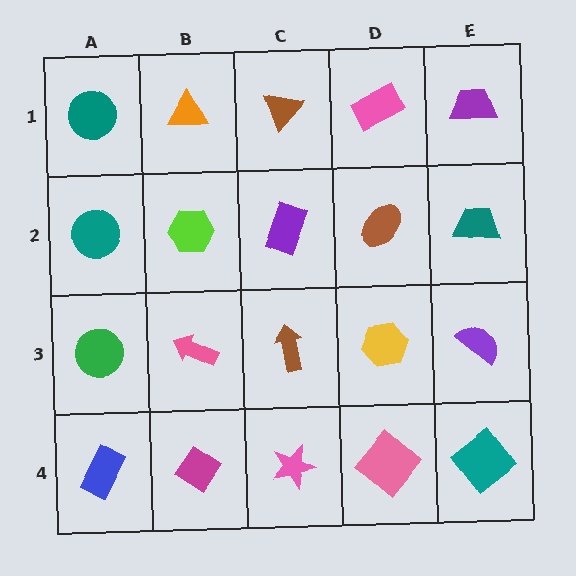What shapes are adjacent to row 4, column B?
A pink arrow (row 3, column B), a blue rectangle (row 4, column A), a pink star (row 4, column C).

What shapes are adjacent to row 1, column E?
A teal trapezoid (row 2, column E), a pink rectangle (row 1, column D).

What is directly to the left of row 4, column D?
A pink star.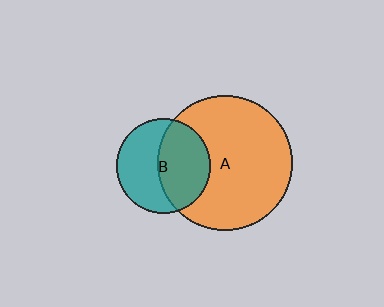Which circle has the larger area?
Circle A (orange).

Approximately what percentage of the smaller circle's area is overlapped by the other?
Approximately 50%.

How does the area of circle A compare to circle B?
Approximately 2.0 times.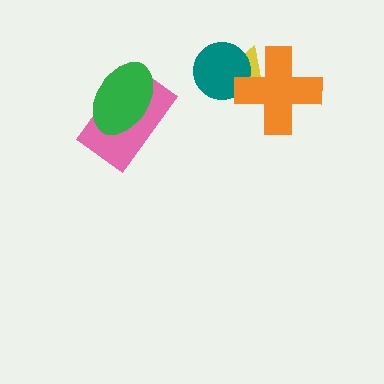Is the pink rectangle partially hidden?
Yes, it is partially covered by another shape.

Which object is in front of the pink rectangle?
The green ellipse is in front of the pink rectangle.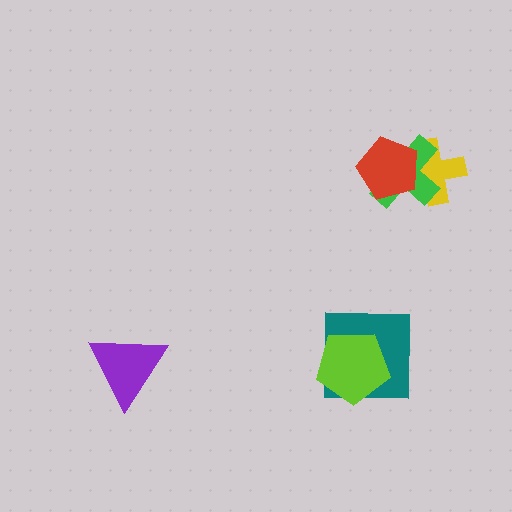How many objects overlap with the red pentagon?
2 objects overlap with the red pentagon.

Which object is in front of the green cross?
The red pentagon is in front of the green cross.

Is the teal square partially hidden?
Yes, it is partially covered by another shape.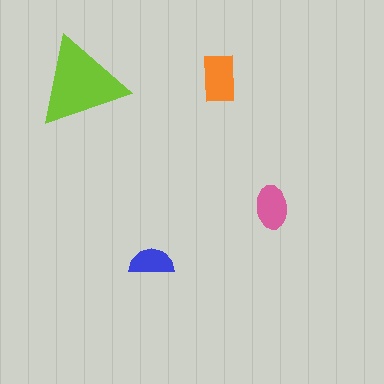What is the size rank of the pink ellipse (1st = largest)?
3rd.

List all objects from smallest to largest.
The blue semicircle, the pink ellipse, the orange rectangle, the lime triangle.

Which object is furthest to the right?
The pink ellipse is rightmost.